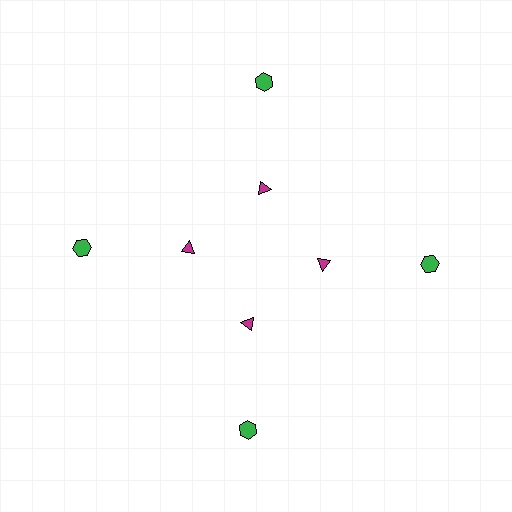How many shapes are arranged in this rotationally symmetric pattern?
There are 8 shapes, arranged in 4 groups of 2.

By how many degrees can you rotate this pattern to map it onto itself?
The pattern maps onto itself every 90 degrees of rotation.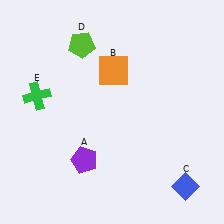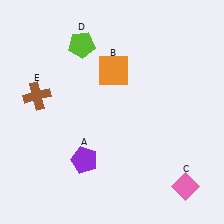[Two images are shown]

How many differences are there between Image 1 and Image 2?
There are 2 differences between the two images.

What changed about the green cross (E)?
In Image 1, E is green. In Image 2, it changed to brown.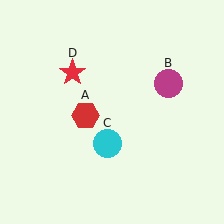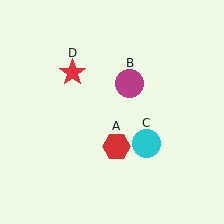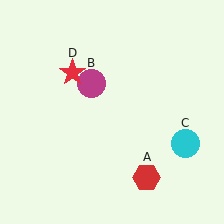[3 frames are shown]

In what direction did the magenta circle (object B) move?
The magenta circle (object B) moved left.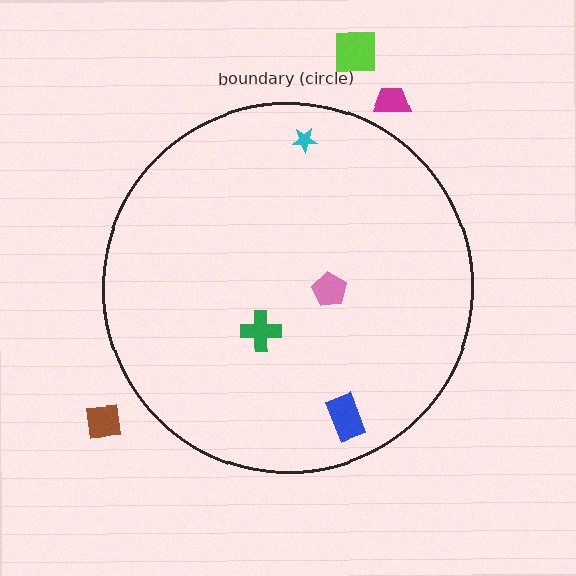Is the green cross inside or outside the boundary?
Inside.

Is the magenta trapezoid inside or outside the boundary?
Outside.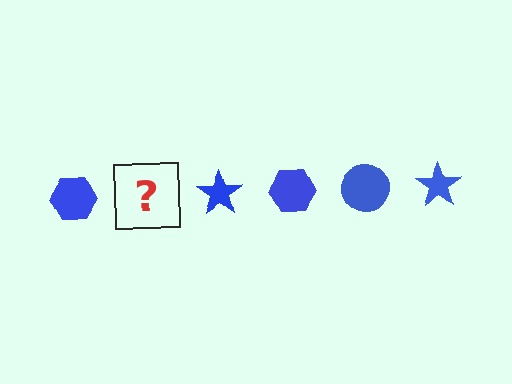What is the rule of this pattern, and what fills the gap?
The rule is that the pattern cycles through hexagon, circle, star shapes in blue. The gap should be filled with a blue circle.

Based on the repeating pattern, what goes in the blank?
The blank should be a blue circle.